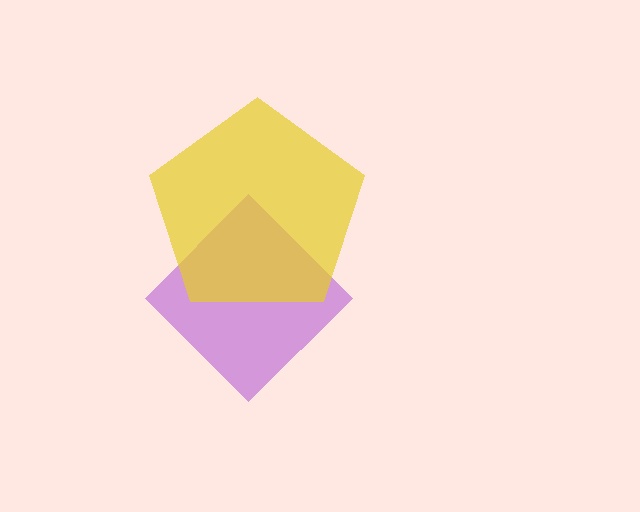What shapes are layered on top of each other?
The layered shapes are: a purple diamond, a yellow pentagon.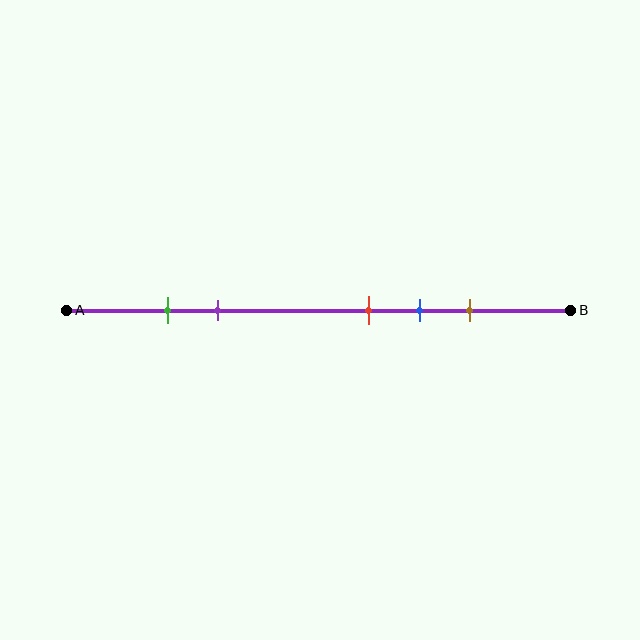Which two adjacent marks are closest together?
The green and purple marks are the closest adjacent pair.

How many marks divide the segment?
There are 5 marks dividing the segment.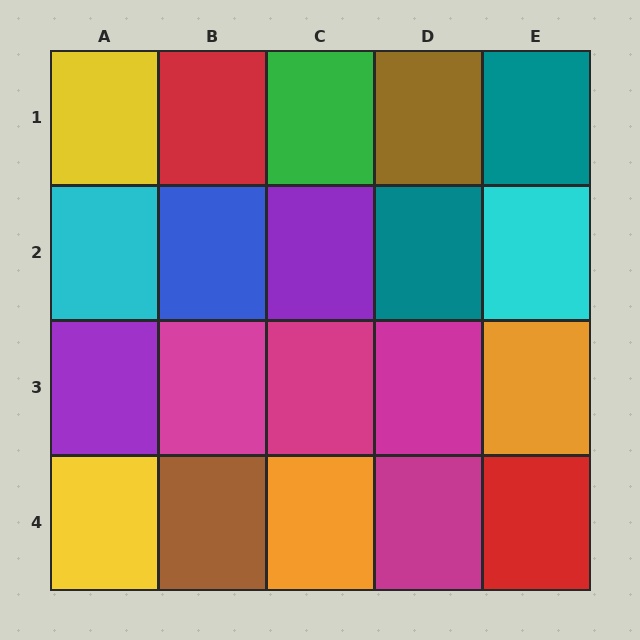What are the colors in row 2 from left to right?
Cyan, blue, purple, teal, cyan.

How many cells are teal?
2 cells are teal.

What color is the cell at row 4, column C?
Orange.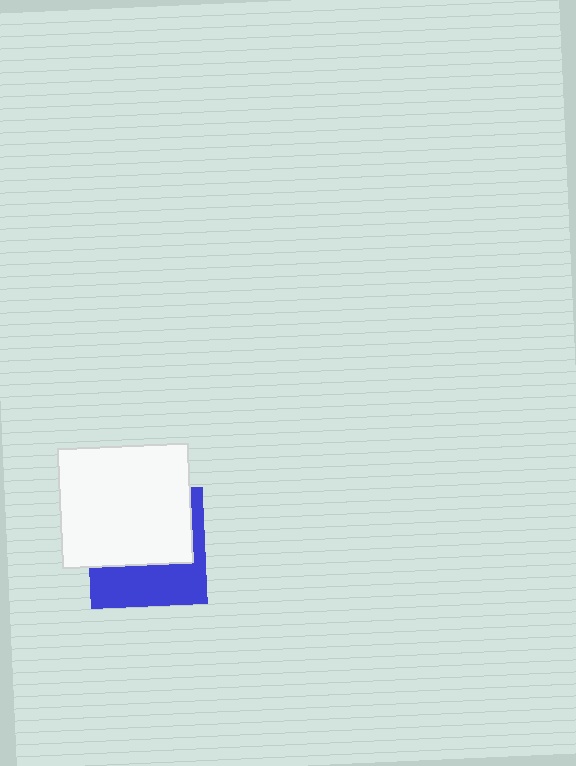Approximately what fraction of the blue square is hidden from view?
Roughly 59% of the blue square is hidden behind the white rectangle.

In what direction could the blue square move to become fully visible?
The blue square could move down. That would shift it out from behind the white rectangle entirely.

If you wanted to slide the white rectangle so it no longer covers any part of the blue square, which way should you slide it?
Slide it up — that is the most direct way to separate the two shapes.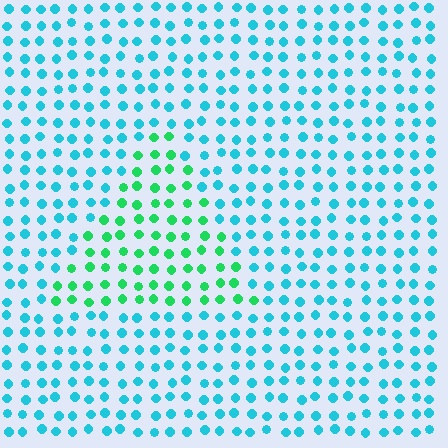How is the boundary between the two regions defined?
The boundary is defined purely by a slight shift in hue (about 46 degrees). Spacing, size, and orientation are identical on both sides.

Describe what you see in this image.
The image is filled with small cyan elements in a uniform arrangement. A triangle-shaped region is visible where the elements are tinted to a slightly different hue, forming a subtle color boundary.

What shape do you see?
I see a triangle.